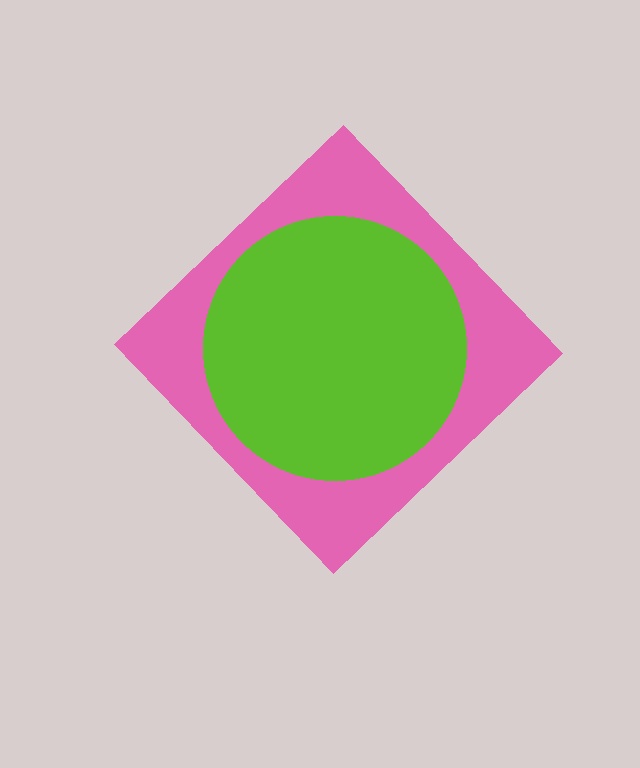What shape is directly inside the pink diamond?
The lime circle.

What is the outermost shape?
The pink diamond.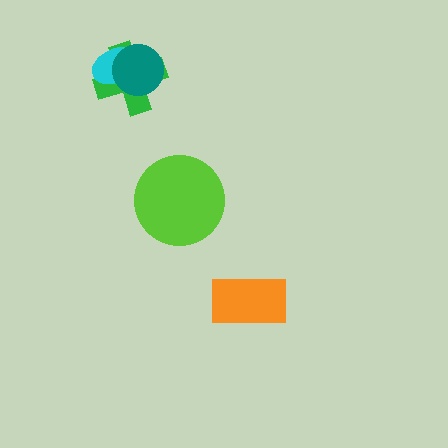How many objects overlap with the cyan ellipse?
2 objects overlap with the cyan ellipse.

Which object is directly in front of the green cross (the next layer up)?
The cyan ellipse is directly in front of the green cross.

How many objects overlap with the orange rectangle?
0 objects overlap with the orange rectangle.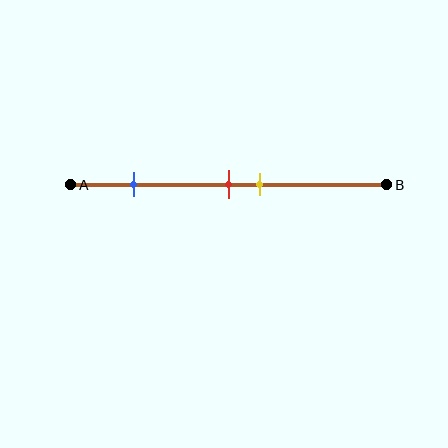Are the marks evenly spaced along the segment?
No, the marks are not evenly spaced.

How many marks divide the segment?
There are 3 marks dividing the segment.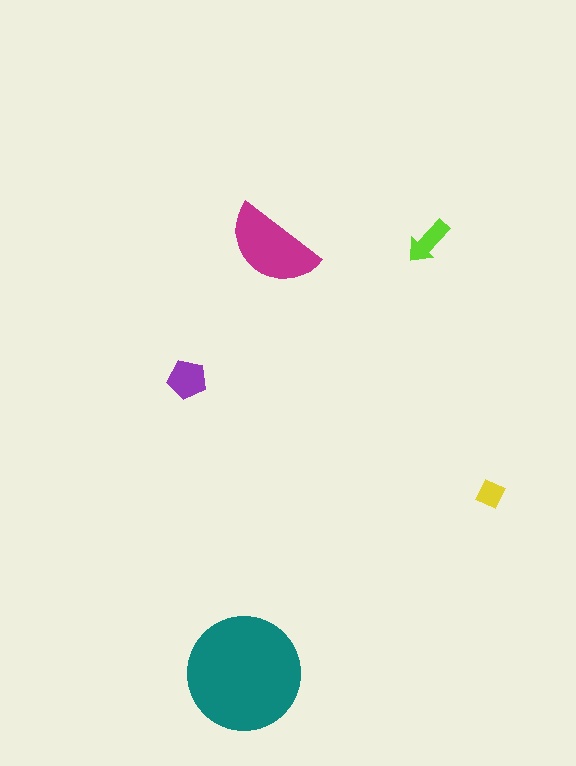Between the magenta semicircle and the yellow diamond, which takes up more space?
The magenta semicircle.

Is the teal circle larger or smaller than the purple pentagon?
Larger.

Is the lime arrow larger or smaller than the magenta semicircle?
Smaller.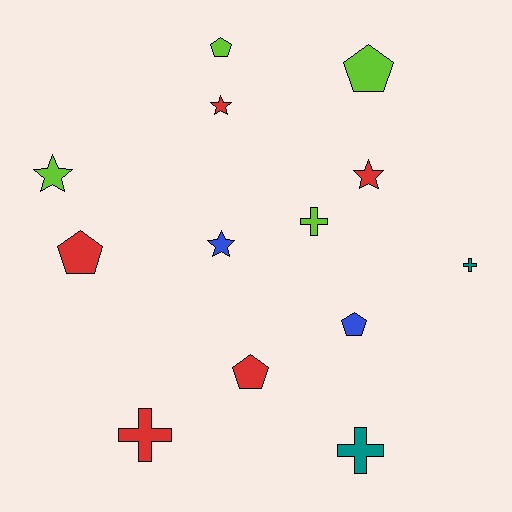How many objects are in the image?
There are 13 objects.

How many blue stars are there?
There is 1 blue star.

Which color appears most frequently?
Red, with 5 objects.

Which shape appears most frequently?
Pentagon, with 5 objects.